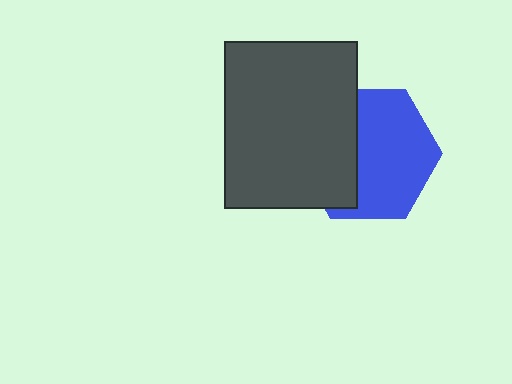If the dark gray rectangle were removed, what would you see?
You would see the complete blue hexagon.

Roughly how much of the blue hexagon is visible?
About half of it is visible (roughly 61%).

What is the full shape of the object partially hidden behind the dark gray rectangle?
The partially hidden object is a blue hexagon.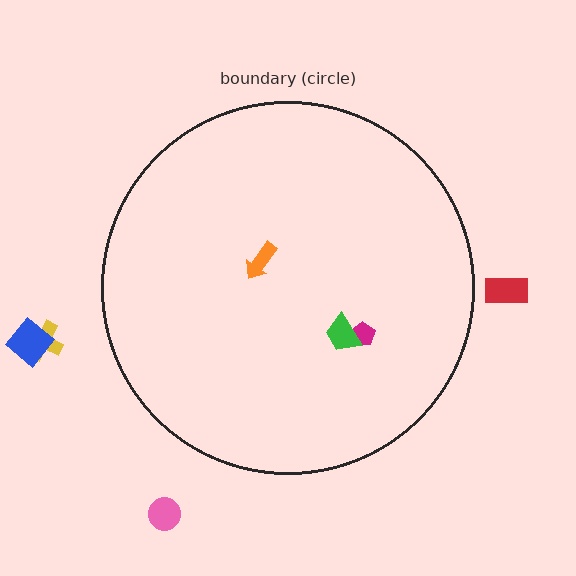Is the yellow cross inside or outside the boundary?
Outside.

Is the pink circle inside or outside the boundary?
Outside.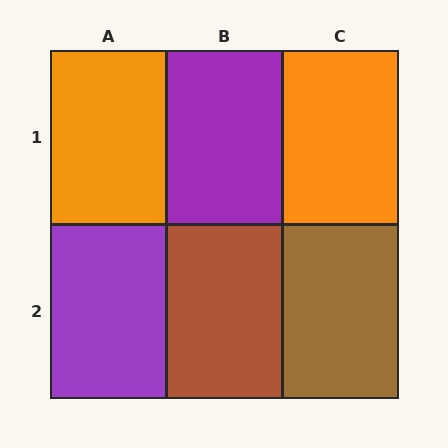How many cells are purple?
2 cells are purple.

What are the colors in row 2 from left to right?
Purple, brown, brown.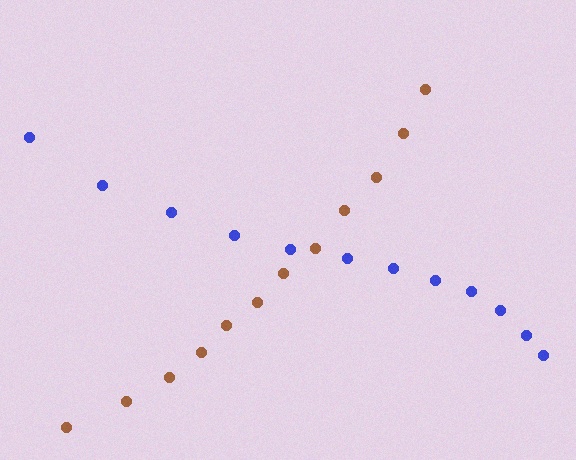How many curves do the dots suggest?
There are 2 distinct paths.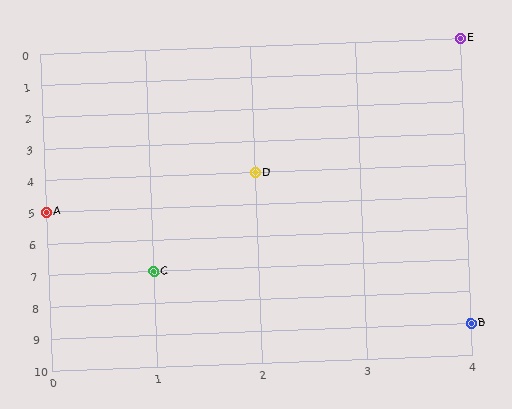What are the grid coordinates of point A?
Point A is at grid coordinates (0, 5).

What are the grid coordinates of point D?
Point D is at grid coordinates (2, 4).